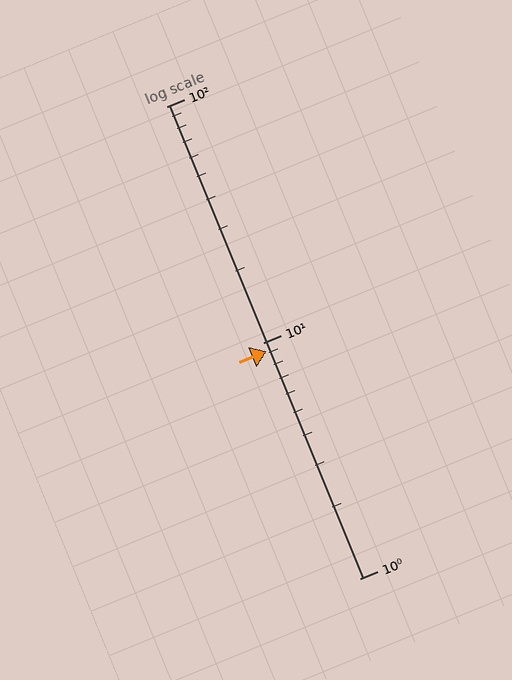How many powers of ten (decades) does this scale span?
The scale spans 2 decades, from 1 to 100.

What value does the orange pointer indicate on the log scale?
The pointer indicates approximately 9.2.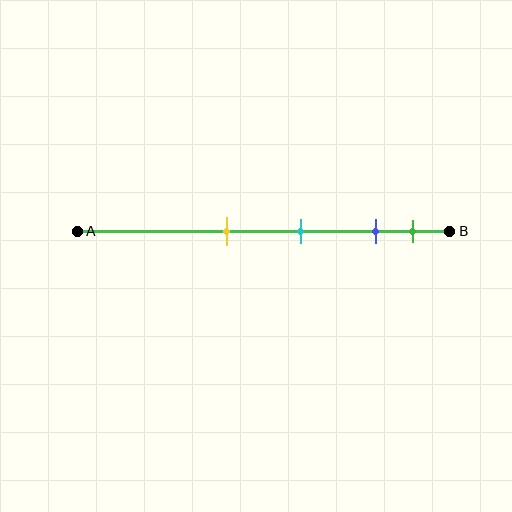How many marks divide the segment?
There are 4 marks dividing the segment.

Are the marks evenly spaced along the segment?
No, the marks are not evenly spaced.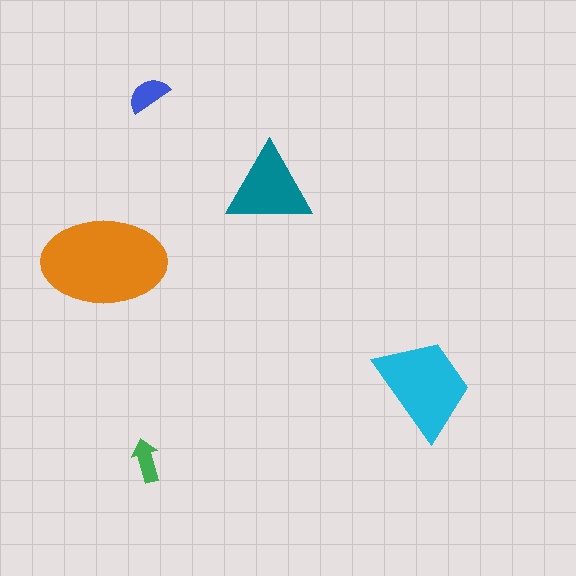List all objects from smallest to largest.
The green arrow, the blue semicircle, the teal triangle, the cyan trapezoid, the orange ellipse.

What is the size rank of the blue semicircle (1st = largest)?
4th.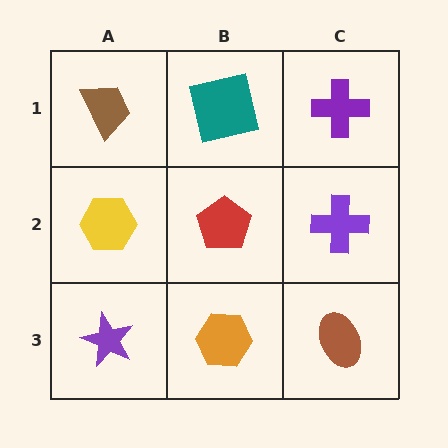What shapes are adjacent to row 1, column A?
A yellow hexagon (row 2, column A), a teal square (row 1, column B).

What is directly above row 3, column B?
A red pentagon.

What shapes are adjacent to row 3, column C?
A purple cross (row 2, column C), an orange hexagon (row 3, column B).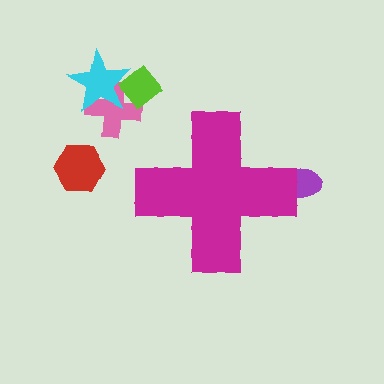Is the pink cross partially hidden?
No, the pink cross is fully visible.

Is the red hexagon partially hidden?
No, the red hexagon is fully visible.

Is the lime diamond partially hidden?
No, the lime diamond is fully visible.